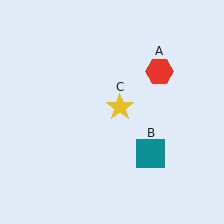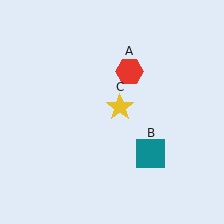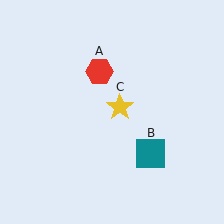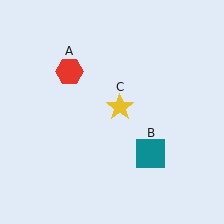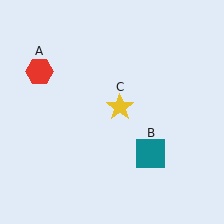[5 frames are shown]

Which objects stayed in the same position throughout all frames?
Teal square (object B) and yellow star (object C) remained stationary.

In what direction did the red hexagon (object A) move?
The red hexagon (object A) moved left.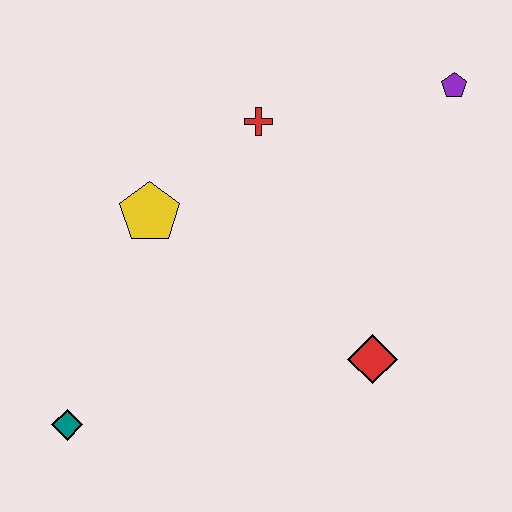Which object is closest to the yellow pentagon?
The red cross is closest to the yellow pentagon.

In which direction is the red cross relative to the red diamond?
The red cross is above the red diamond.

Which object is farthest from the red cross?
The teal diamond is farthest from the red cross.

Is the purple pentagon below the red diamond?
No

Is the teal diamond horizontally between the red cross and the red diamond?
No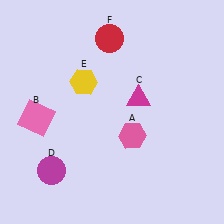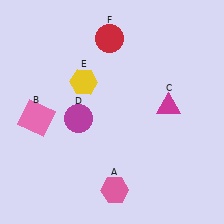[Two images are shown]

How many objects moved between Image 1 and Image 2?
3 objects moved between the two images.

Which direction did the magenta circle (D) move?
The magenta circle (D) moved up.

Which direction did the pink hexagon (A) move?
The pink hexagon (A) moved down.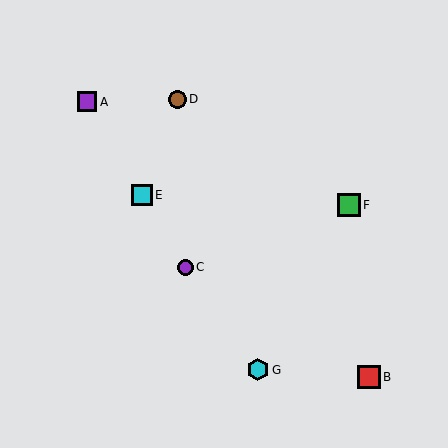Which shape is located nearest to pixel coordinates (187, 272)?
The purple circle (labeled C) at (185, 267) is nearest to that location.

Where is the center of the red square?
The center of the red square is at (369, 377).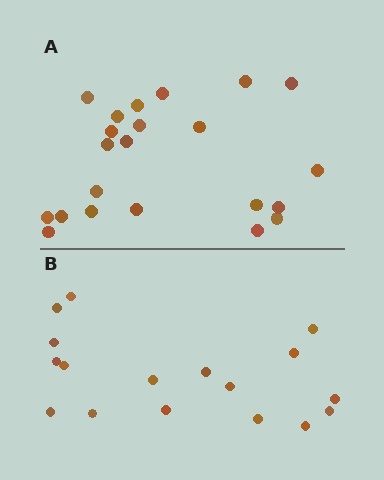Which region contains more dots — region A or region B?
Region A (the top region) has more dots.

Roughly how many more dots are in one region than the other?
Region A has about 5 more dots than region B.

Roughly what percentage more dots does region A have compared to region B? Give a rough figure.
About 30% more.